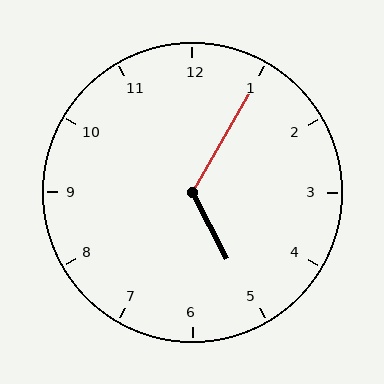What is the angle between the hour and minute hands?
Approximately 122 degrees.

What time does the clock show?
5:05.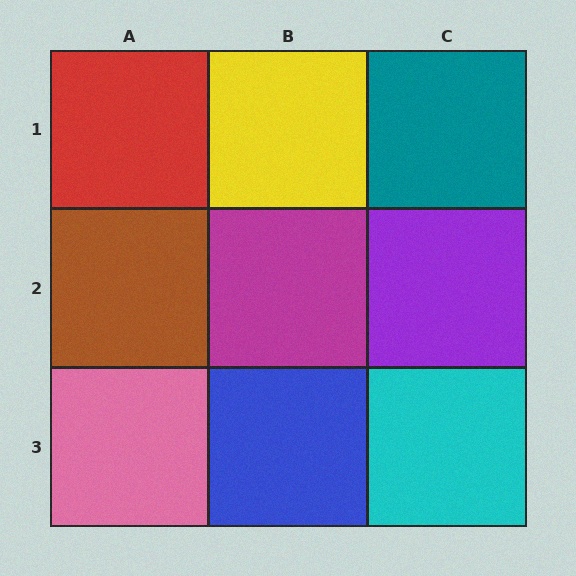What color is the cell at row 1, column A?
Red.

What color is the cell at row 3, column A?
Pink.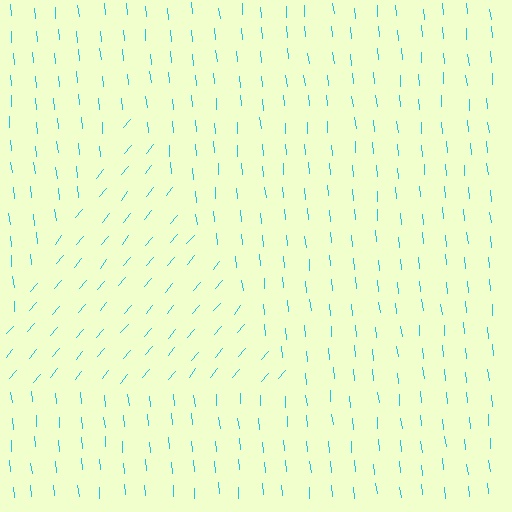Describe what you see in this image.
The image is filled with small cyan line segments. A triangle region in the image has lines oriented differently from the surrounding lines, creating a visible texture boundary.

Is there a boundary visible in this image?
Yes, there is a texture boundary formed by a change in line orientation.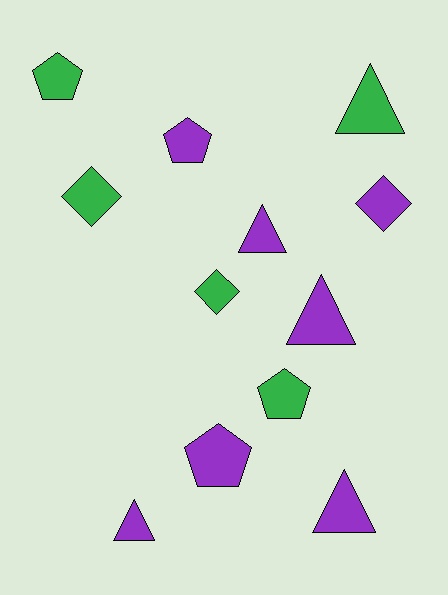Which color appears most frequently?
Purple, with 7 objects.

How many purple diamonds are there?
There is 1 purple diamond.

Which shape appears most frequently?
Triangle, with 5 objects.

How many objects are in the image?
There are 12 objects.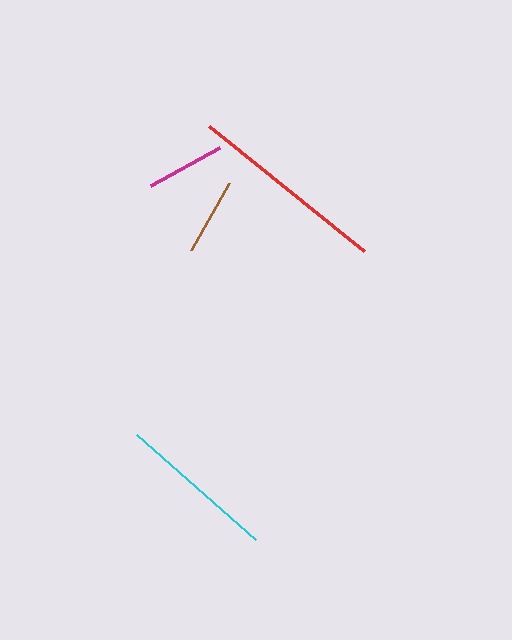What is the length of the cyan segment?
The cyan segment is approximately 159 pixels long.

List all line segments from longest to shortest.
From longest to shortest: red, cyan, magenta, brown.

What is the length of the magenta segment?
The magenta segment is approximately 79 pixels long.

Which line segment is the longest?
The red line is the longest at approximately 199 pixels.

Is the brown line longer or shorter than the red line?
The red line is longer than the brown line.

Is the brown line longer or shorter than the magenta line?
The magenta line is longer than the brown line.